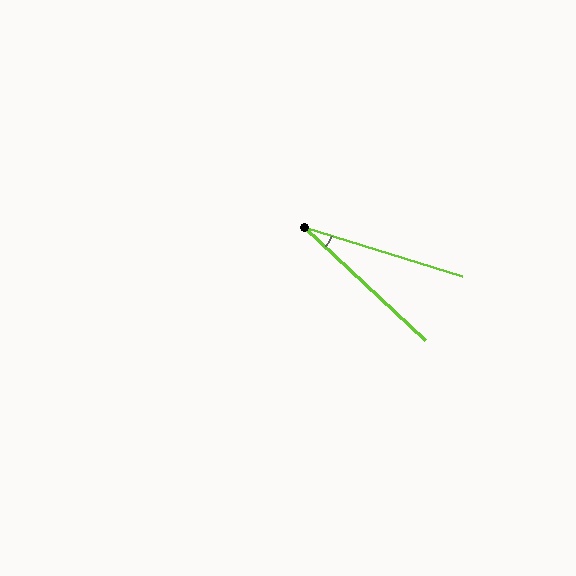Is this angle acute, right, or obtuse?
It is acute.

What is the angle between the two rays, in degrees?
Approximately 26 degrees.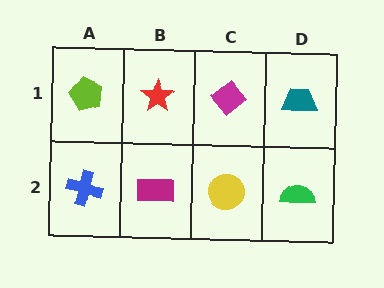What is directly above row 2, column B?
A red star.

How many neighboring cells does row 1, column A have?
2.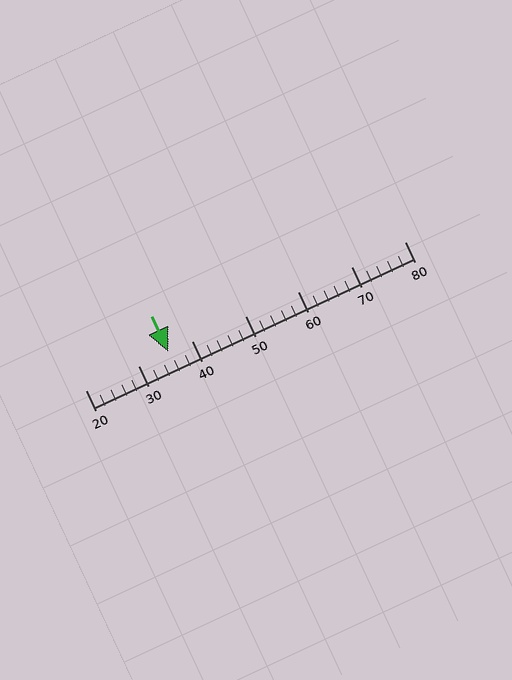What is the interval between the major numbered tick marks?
The major tick marks are spaced 10 units apart.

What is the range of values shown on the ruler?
The ruler shows values from 20 to 80.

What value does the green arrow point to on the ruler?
The green arrow points to approximately 36.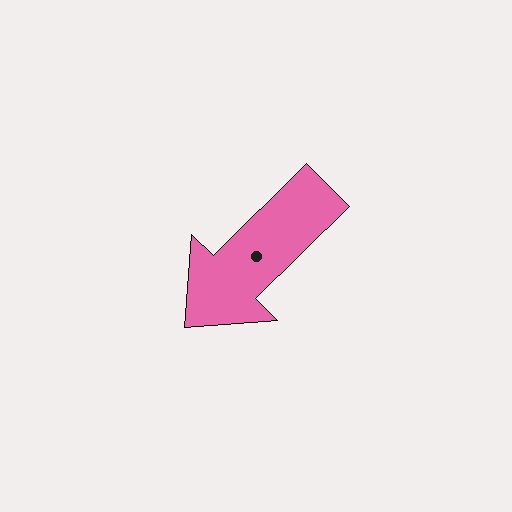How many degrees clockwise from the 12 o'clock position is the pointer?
Approximately 225 degrees.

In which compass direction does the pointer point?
Southwest.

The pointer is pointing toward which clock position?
Roughly 8 o'clock.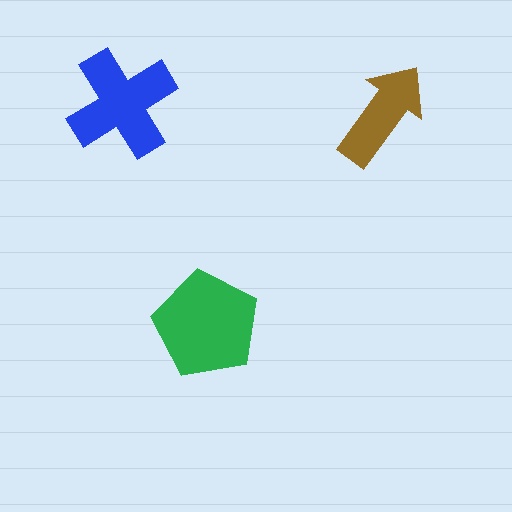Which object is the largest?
The green pentagon.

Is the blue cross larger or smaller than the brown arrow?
Larger.